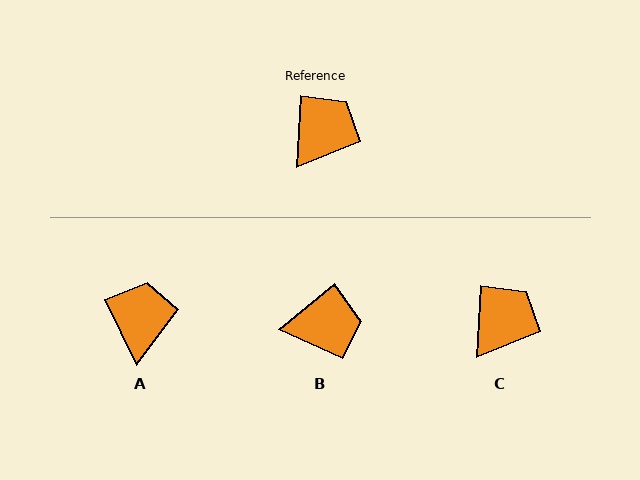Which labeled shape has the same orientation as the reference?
C.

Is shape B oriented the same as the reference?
No, it is off by about 47 degrees.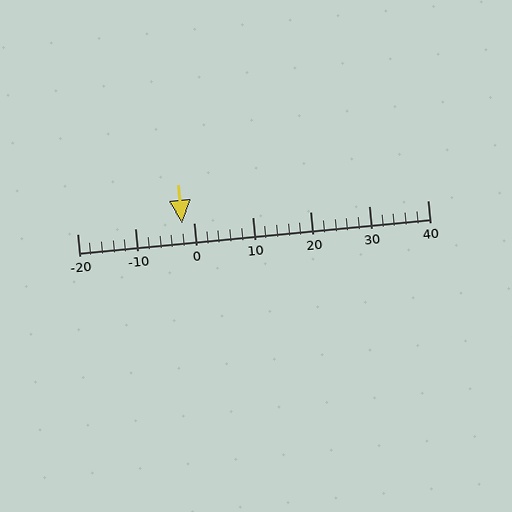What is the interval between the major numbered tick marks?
The major tick marks are spaced 10 units apart.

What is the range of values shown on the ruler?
The ruler shows values from -20 to 40.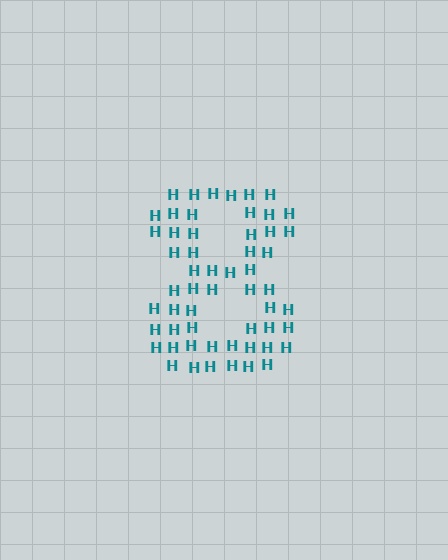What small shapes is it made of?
It is made of small letter H's.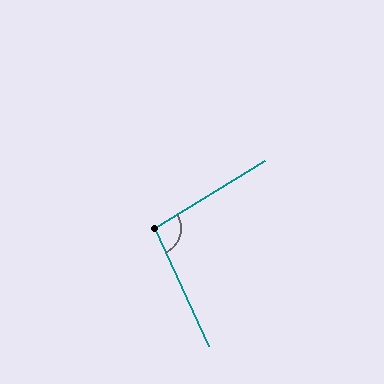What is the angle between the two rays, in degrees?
Approximately 97 degrees.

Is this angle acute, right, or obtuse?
It is obtuse.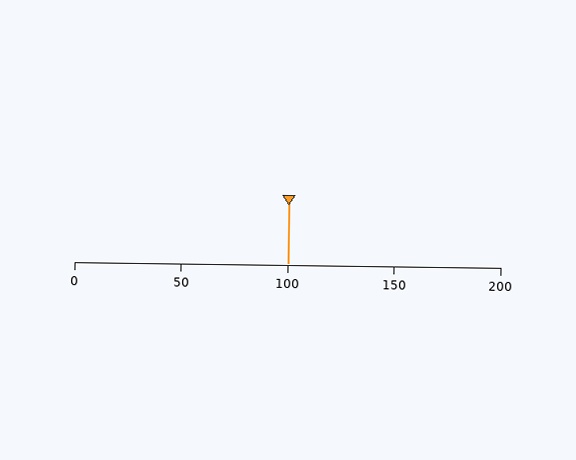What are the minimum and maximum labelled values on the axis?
The axis runs from 0 to 200.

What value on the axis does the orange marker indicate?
The marker indicates approximately 100.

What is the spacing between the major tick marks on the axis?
The major ticks are spaced 50 apart.